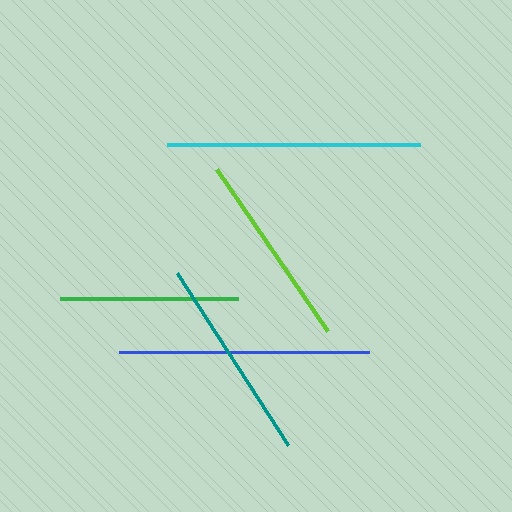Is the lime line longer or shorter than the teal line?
The teal line is longer than the lime line.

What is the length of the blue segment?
The blue segment is approximately 250 pixels long.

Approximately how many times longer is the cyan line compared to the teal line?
The cyan line is approximately 1.2 times the length of the teal line.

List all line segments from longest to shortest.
From longest to shortest: cyan, blue, teal, lime, green.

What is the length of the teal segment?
The teal segment is approximately 204 pixels long.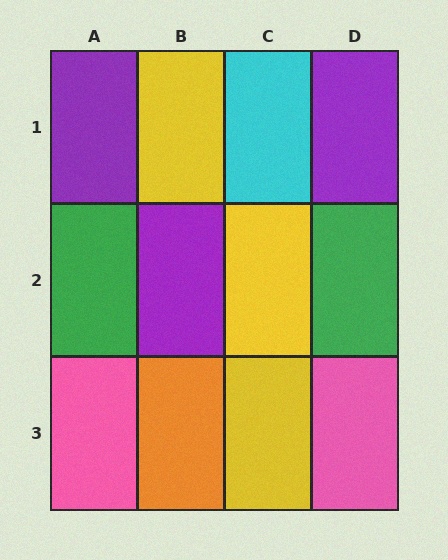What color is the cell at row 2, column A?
Green.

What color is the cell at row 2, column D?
Green.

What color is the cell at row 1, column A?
Purple.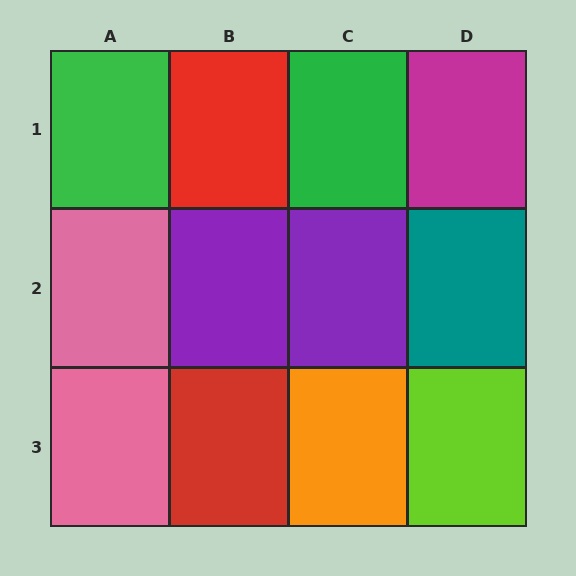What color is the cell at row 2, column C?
Purple.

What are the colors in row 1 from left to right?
Green, red, green, magenta.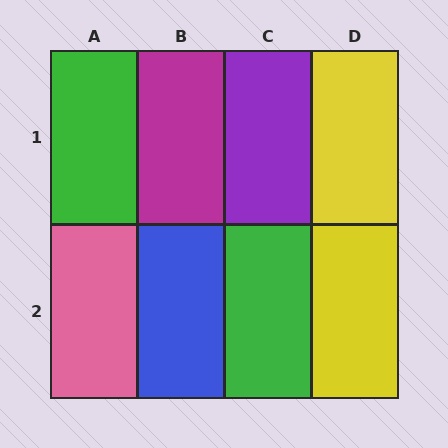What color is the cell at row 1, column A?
Green.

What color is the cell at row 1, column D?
Yellow.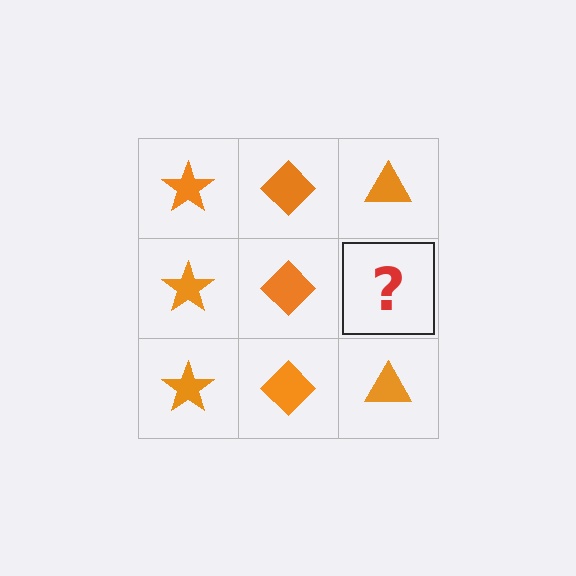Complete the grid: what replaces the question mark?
The question mark should be replaced with an orange triangle.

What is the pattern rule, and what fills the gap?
The rule is that each column has a consistent shape. The gap should be filled with an orange triangle.